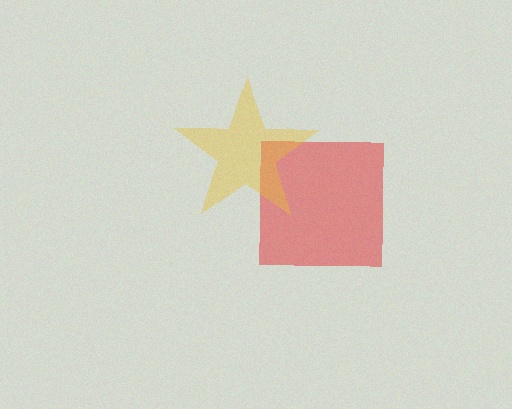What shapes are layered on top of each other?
The layered shapes are: a red square, a yellow star.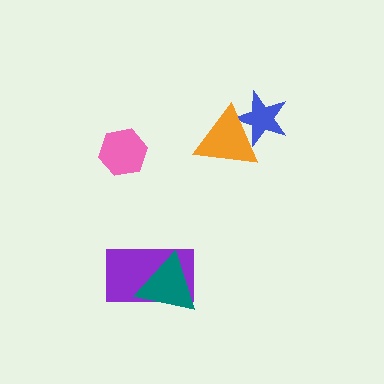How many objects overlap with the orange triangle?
1 object overlaps with the orange triangle.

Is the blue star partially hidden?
Yes, it is partially covered by another shape.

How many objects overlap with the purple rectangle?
1 object overlaps with the purple rectangle.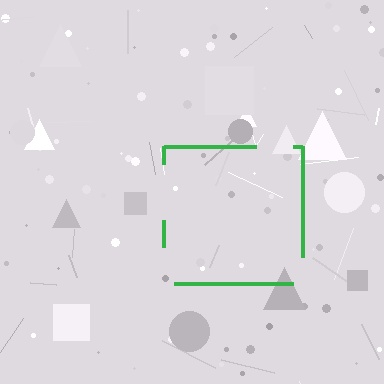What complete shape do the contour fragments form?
The contour fragments form a square.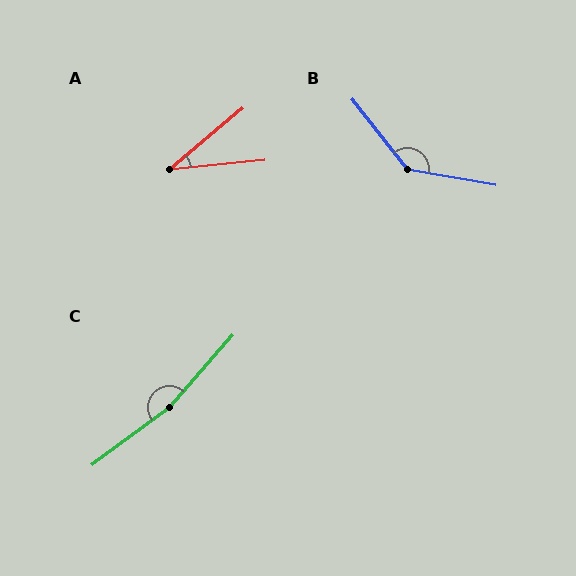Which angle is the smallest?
A, at approximately 34 degrees.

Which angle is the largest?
C, at approximately 168 degrees.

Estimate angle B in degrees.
Approximately 138 degrees.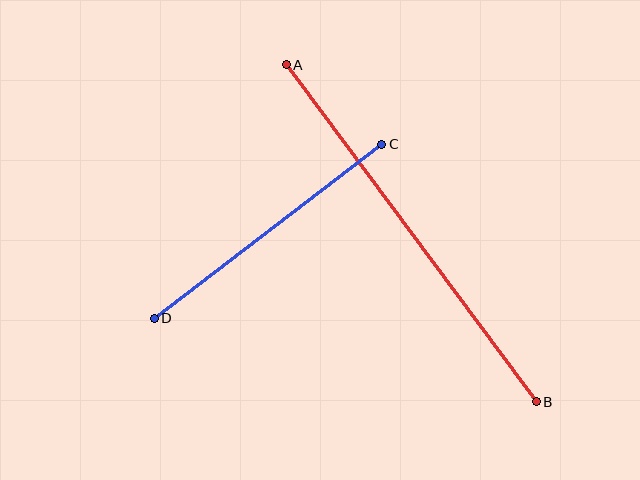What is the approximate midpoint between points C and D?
The midpoint is at approximately (268, 231) pixels.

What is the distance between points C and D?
The distance is approximately 287 pixels.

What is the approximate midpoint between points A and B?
The midpoint is at approximately (411, 233) pixels.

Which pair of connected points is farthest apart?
Points A and B are farthest apart.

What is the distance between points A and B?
The distance is approximately 420 pixels.